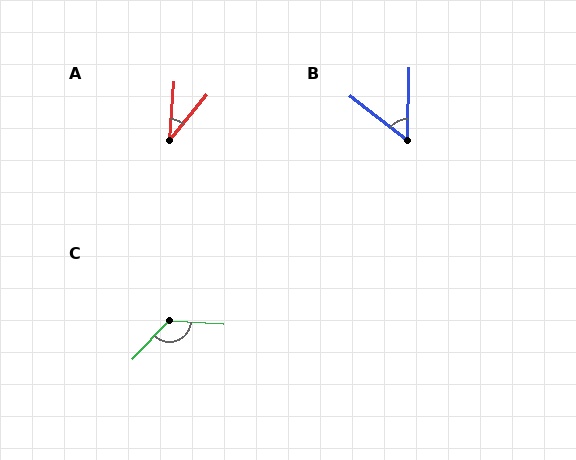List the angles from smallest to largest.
A (35°), B (54°), C (130°).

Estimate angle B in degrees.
Approximately 54 degrees.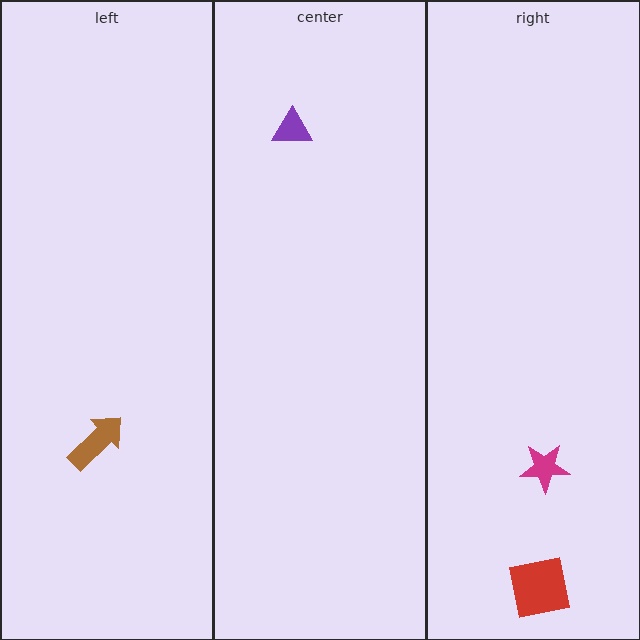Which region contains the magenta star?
The right region.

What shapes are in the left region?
The brown arrow.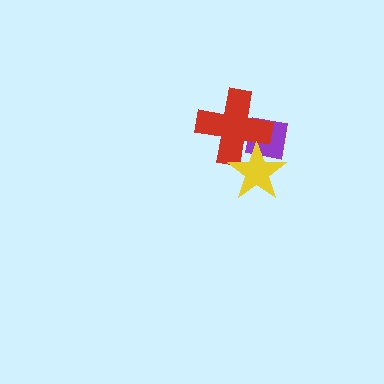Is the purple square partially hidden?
Yes, it is partially covered by another shape.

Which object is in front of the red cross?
The yellow star is in front of the red cross.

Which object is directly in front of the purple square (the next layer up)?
The red cross is directly in front of the purple square.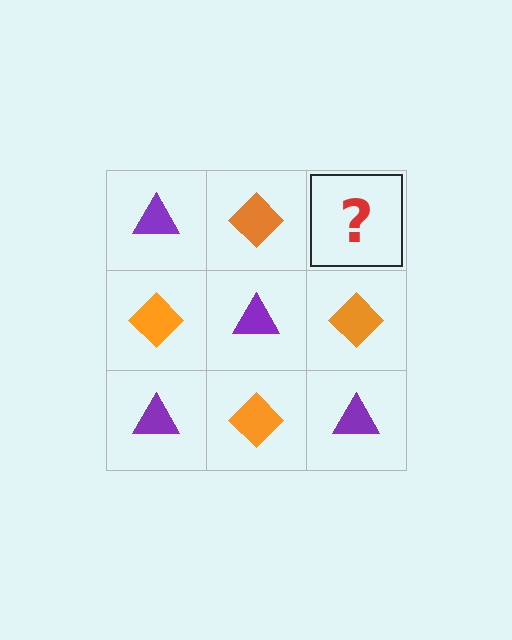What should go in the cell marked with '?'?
The missing cell should contain a purple triangle.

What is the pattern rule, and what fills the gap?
The rule is that it alternates purple triangle and orange diamond in a checkerboard pattern. The gap should be filled with a purple triangle.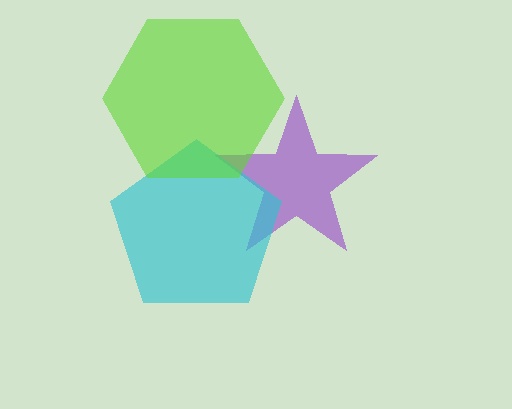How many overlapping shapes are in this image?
There are 3 overlapping shapes in the image.